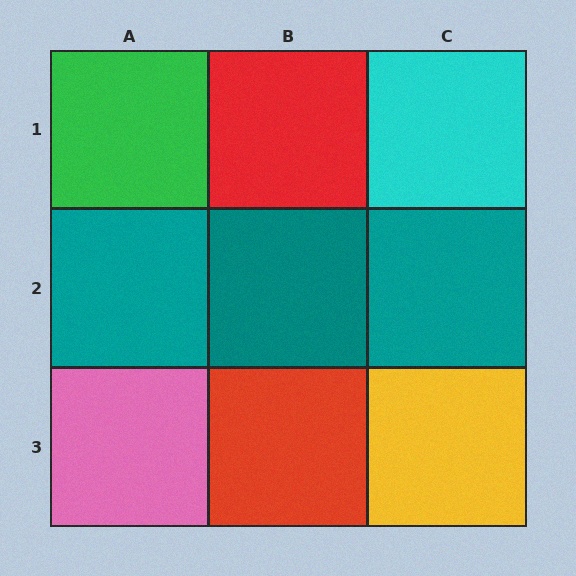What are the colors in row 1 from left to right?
Green, red, cyan.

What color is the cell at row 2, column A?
Teal.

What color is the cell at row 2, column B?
Teal.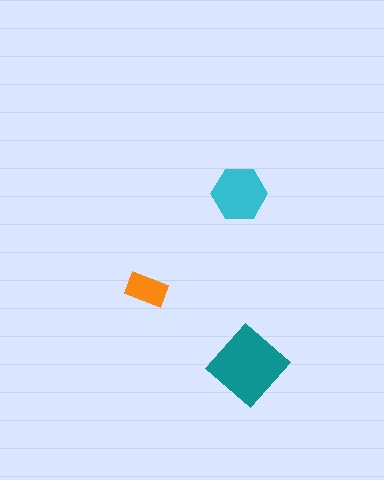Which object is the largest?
The teal diamond.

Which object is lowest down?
The teal diamond is bottommost.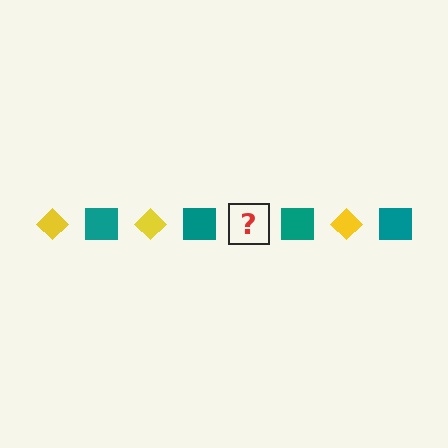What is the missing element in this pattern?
The missing element is a yellow diamond.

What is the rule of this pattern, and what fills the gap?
The rule is that the pattern alternates between yellow diamond and teal square. The gap should be filled with a yellow diamond.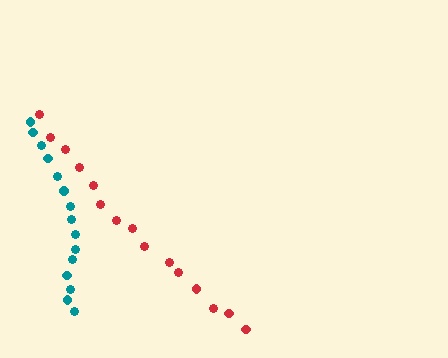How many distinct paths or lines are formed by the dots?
There are 2 distinct paths.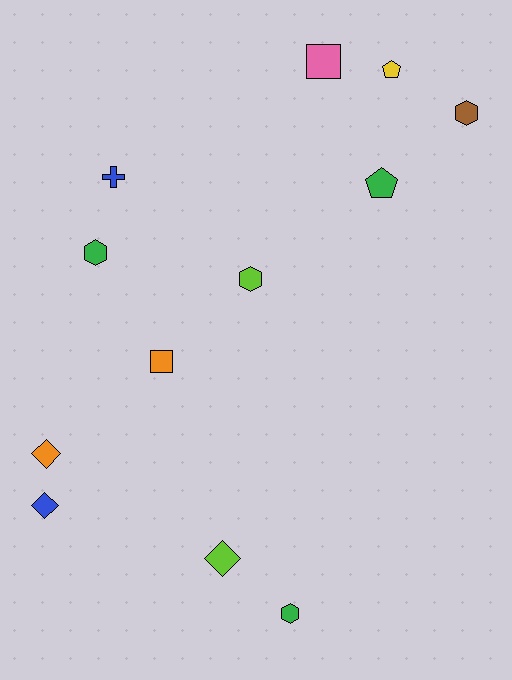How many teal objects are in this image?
There are no teal objects.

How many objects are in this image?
There are 12 objects.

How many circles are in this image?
There are no circles.